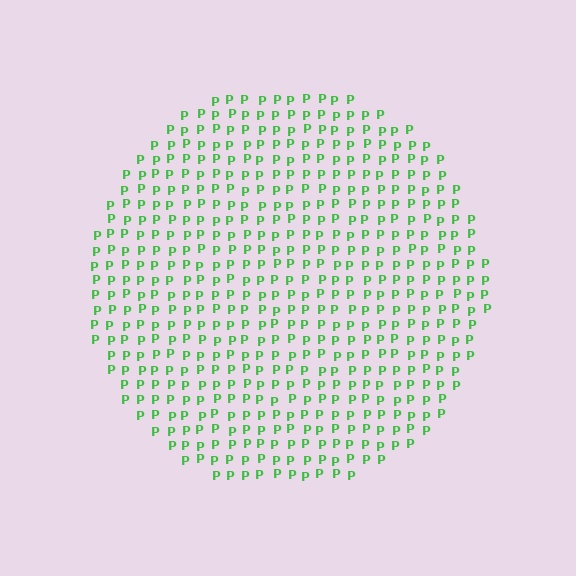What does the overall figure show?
The overall figure shows a circle.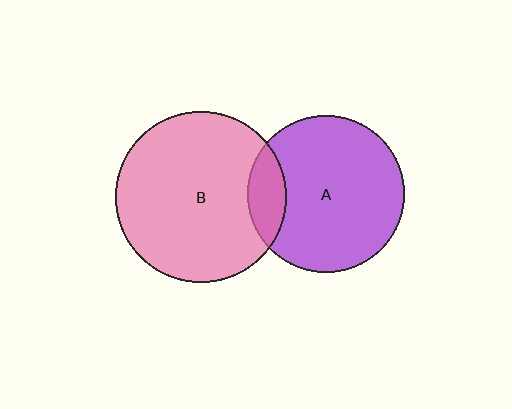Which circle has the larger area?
Circle B (pink).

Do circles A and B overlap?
Yes.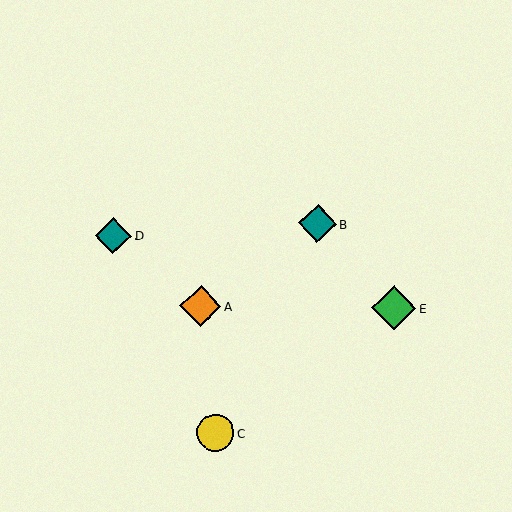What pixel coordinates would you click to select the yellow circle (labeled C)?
Click at (216, 433) to select the yellow circle C.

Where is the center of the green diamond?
The center of the green diamond is at (394, 308).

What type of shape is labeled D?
Shape D is a teal diamond.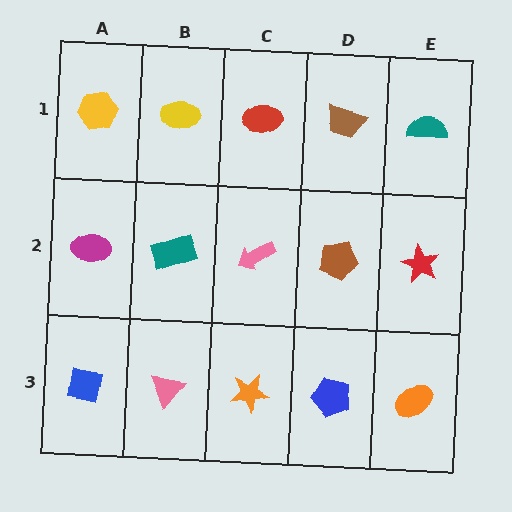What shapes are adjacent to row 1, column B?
A teal rectangle (row 2, column B), a yellow hexagon (row 1, column A), a red ellipse (row 1, column C).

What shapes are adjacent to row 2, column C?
A red ellipse (row 1, column C), an orange star (row 3, column C), a teal rectangle (row 2, column B), a brown pentagon (row 2, column D).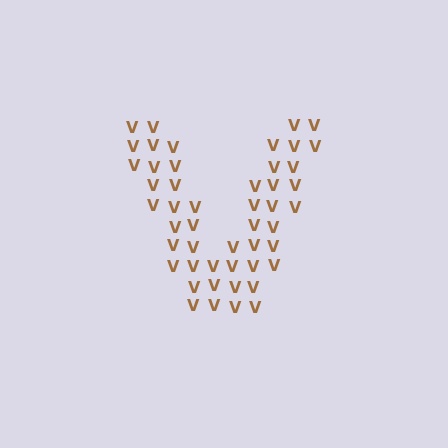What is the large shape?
The large shape is the letter V.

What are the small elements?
The small elements are letter V's.